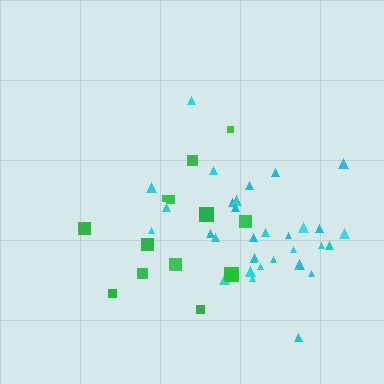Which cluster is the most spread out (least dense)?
Green.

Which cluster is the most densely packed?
Cyan.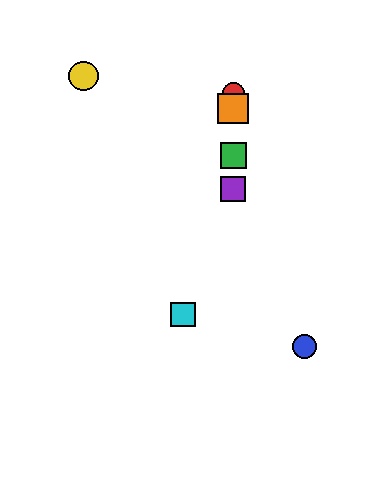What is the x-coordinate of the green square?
The green square is at x≈233.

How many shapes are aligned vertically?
4 shapes (the red circle, the green square, the purple square, the orange square) are aligned vertically.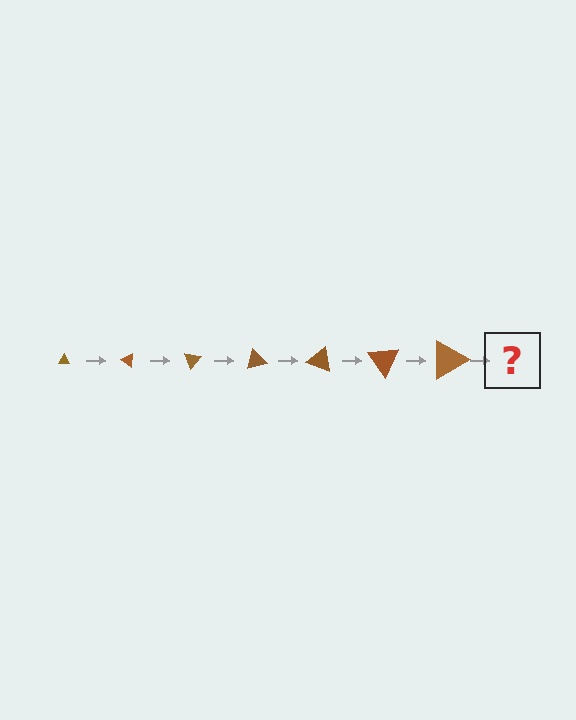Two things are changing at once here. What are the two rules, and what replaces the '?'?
The two rules are that the triangle grows larger each step and it rotates 35 degrees each step. The '?' should be a triangle, larger than the previous one and rotated 245 degrees from the start.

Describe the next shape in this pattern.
It should be a triangle, larger than the previous one and rotated 245 degrees from the start.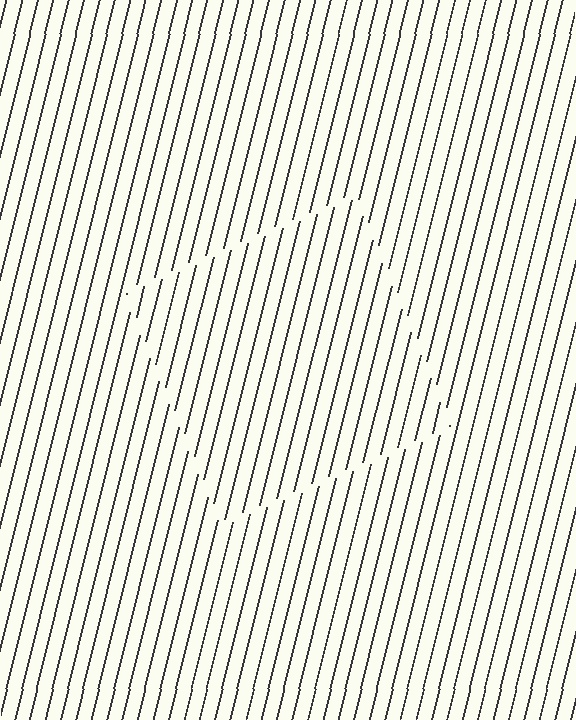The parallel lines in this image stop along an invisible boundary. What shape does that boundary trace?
An illusory square. The interior of the shape contains the same grating, shifted by half a period — the contour is defined by the phase discontinuity where line-ends from the inner and outer gratings abut.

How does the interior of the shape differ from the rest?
The interior of the shape contains the same grating, shifted by half a period — the contour is defined by the phase discontinuity where line-ends from the inner and outer gratings abut.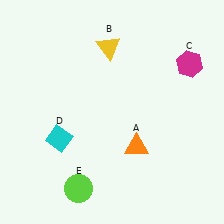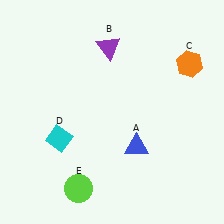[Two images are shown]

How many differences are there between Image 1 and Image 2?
There are 3 differences between the two images.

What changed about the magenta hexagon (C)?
In Image 1, C is magenta. In Image 2, it changed to orange.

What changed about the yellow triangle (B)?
In Image 1, B is yellow. In Image 2, it changed to purple.